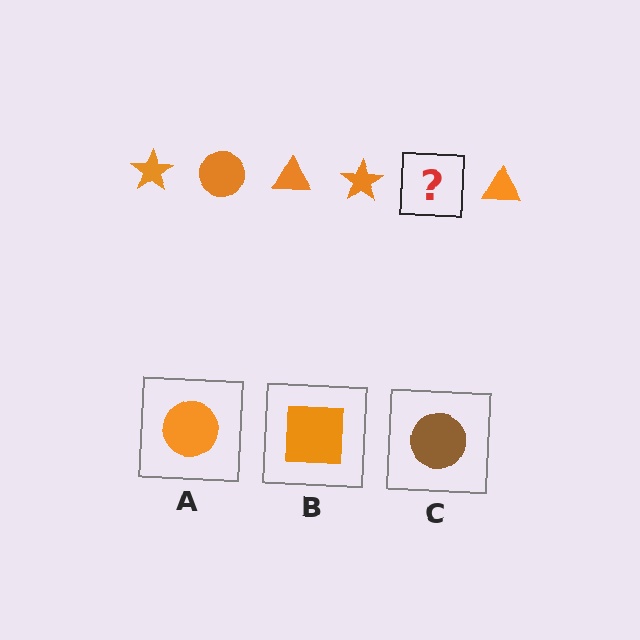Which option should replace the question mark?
Option A.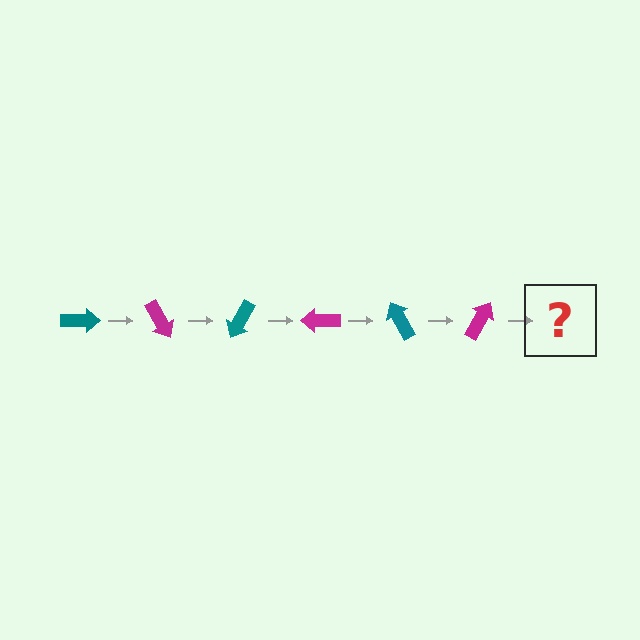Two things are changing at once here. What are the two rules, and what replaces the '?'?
The two rules are that it rotates 60 degrees each step and the color cycles through teal and magenta. The '?' should be a teal arrow, rotated 360 degrees from the start.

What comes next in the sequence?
The next element should be a teal arrow, rotated 360 degrees from the start.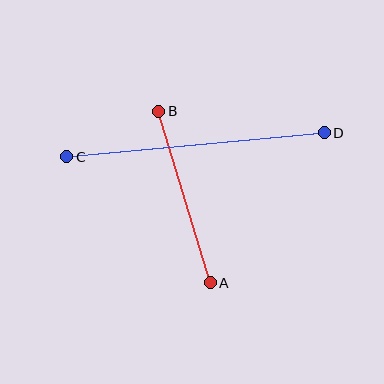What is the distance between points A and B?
The distance is approximately 179 pixels.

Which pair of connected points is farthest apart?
Points C and D are farthest apart.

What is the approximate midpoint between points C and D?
The midpoint is at approximately (195, 145) pixels.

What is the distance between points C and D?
The distance is approximately 258 pixels.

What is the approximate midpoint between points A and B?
The midpoint is at approximately (184, 197) pixels.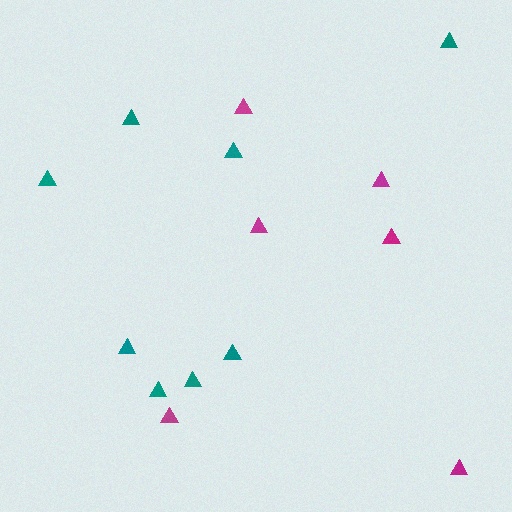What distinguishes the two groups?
There are 2 groups: one group of magenta triangles (6) and one group of teal triangles (8).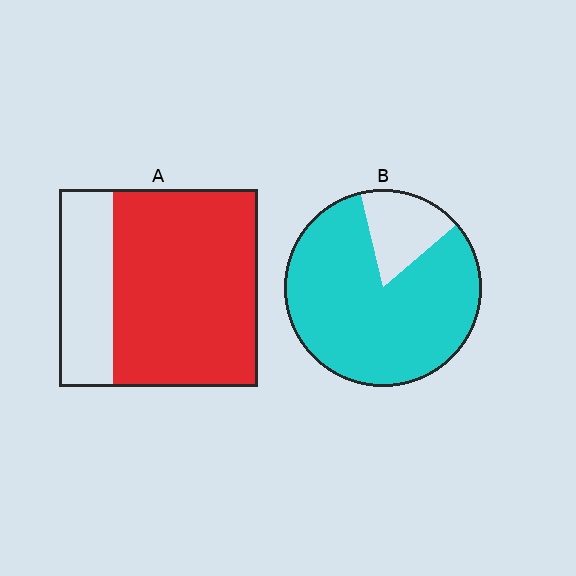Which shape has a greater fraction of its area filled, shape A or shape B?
Shape B.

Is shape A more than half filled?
Yes.